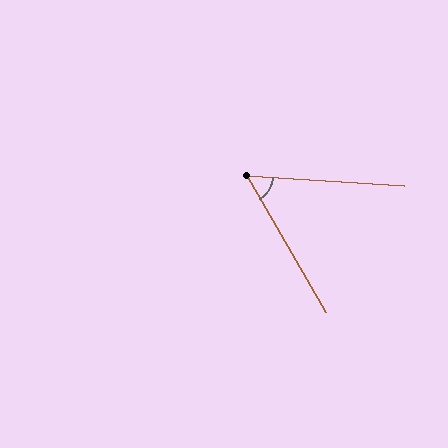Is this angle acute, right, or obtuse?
It is acute.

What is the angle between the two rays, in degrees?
Approximately 56 degrees.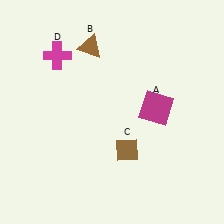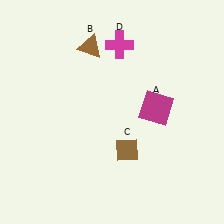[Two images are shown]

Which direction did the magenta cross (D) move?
The magenta cross (D) moved right.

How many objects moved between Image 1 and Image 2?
1 object moved between the two images.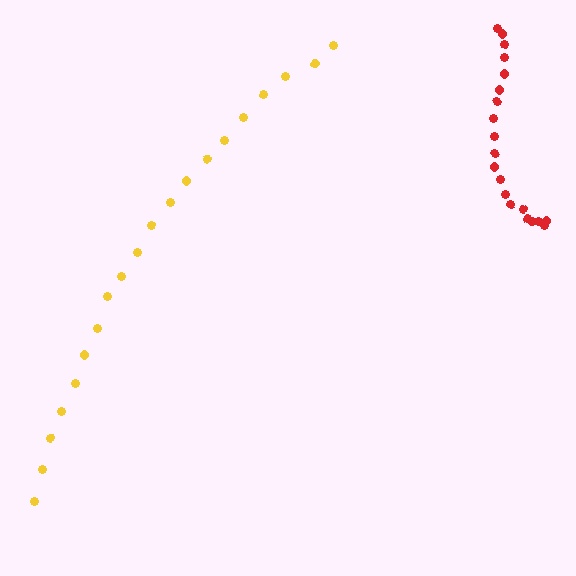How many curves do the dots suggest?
There are 2 distinct paths.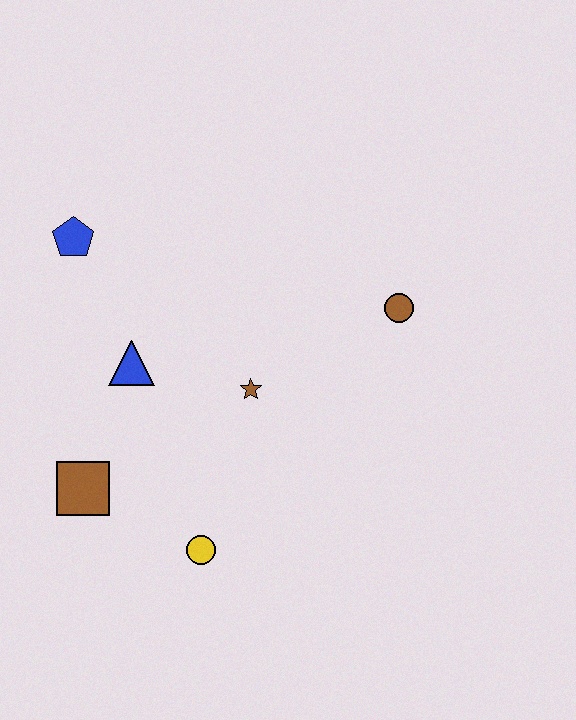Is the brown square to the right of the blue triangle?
No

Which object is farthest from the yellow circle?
The blue pentagon is farthest from the yellow circle.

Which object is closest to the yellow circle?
The brown square is closest to the yellow circle.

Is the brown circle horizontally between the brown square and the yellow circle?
No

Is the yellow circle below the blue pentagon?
Yes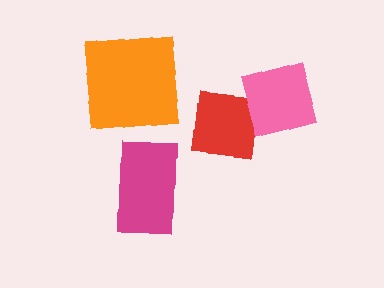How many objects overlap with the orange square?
0 objects overlap with the orange square.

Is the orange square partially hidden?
No, no other shape covers it.